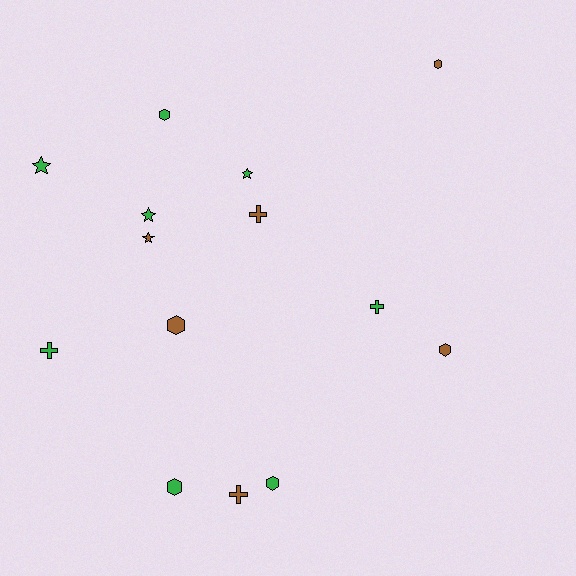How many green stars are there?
There are 3 green stars.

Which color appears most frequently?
Green, with 8 objects.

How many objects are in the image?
There are 14 objects.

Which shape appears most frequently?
Hexagon, with 6 objects.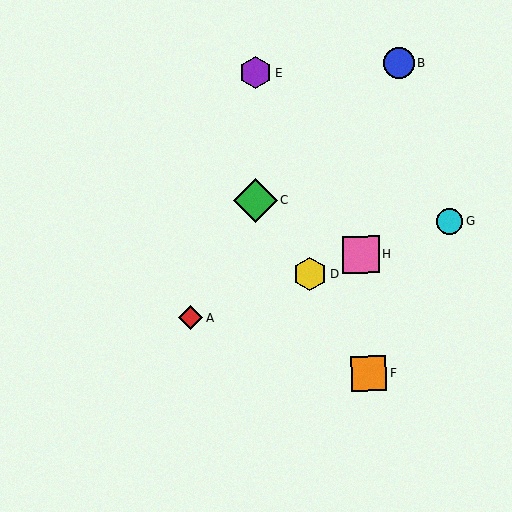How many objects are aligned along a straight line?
4 objects (A, D, G, H) are aligned along a straight line.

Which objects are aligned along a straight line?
Objects A, D, G, H are aligned along a straight line.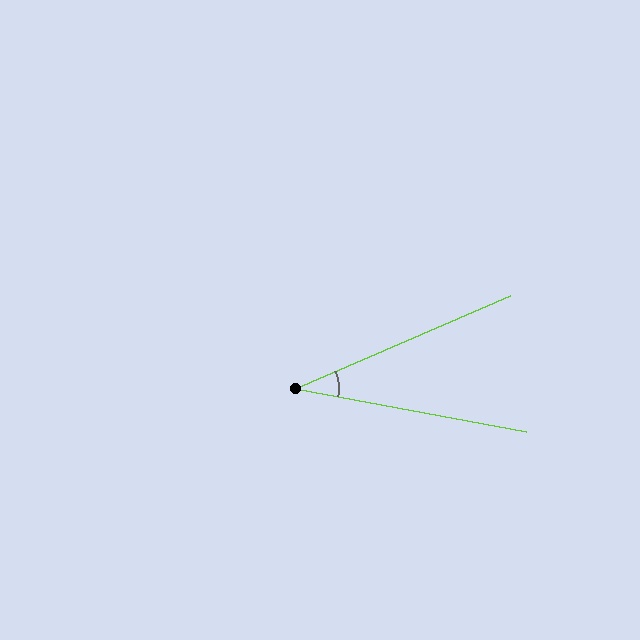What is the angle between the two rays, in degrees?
Approximately 34 degrees.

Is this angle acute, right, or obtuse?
It is acute.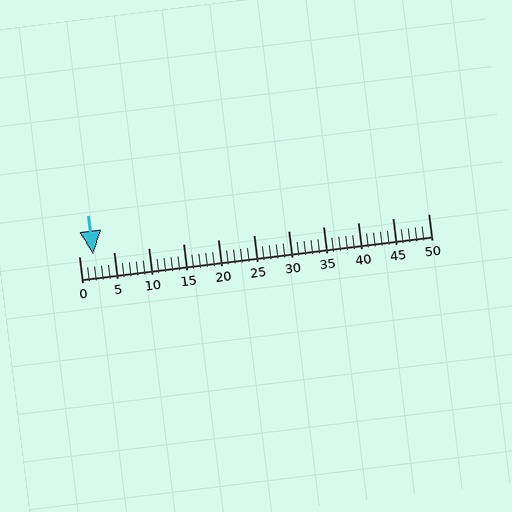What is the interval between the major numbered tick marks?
The major tick marks are spaced 5 units apart.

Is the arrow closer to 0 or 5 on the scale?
The arrow is closer to 0.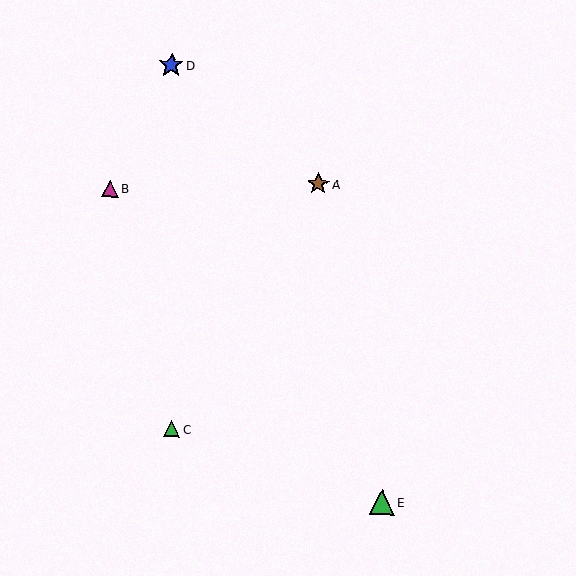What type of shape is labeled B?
Shape B is a magenta triangle.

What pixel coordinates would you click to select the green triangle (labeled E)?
Click at (382, 502) to select the green triangle E.